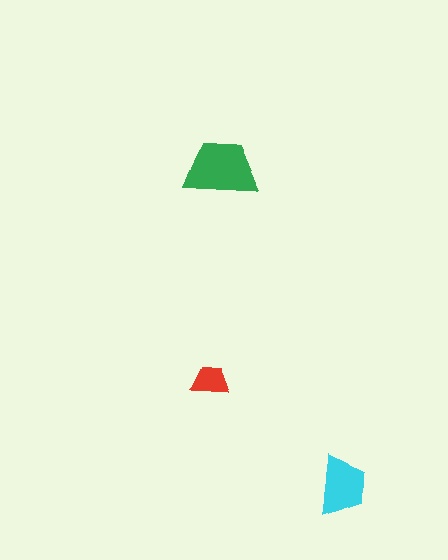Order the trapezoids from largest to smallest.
the green one, the cyan one, the red one.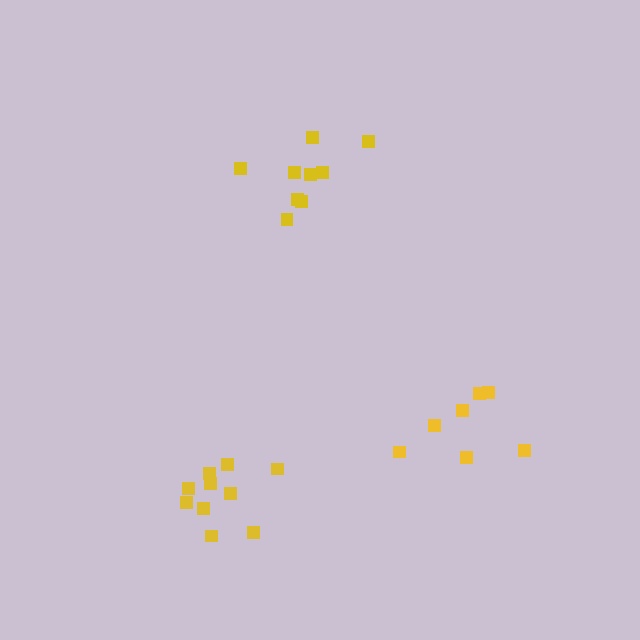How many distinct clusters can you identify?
There are 3 distinct clusters.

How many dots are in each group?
Group 1: 9 dots, Group 2: 7 dots, Group 3: 10 dots (26 total).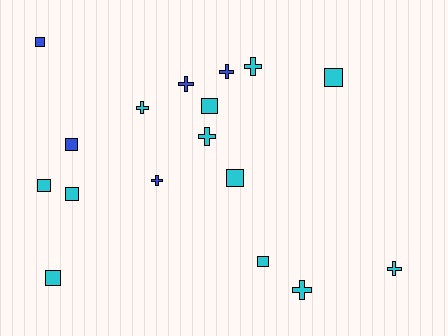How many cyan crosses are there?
There are 5 cyan crosses.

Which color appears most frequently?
Cyan, with 12 objects.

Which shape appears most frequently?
Square, with 9 objects.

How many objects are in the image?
There are 17 objects.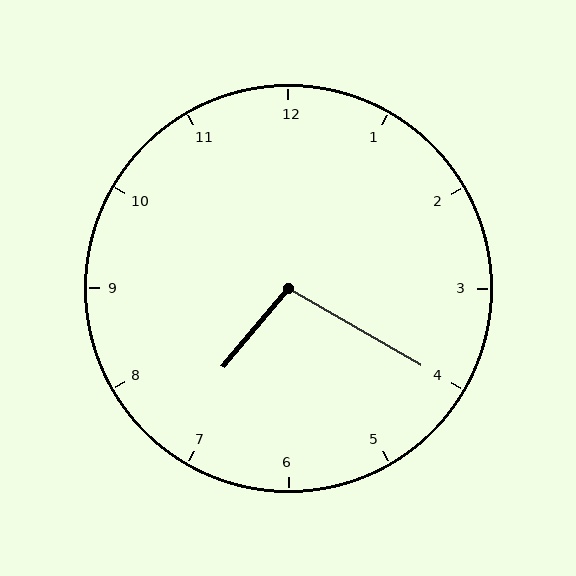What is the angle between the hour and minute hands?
Approximately 100 degrees.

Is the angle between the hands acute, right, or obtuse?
It is obtuse.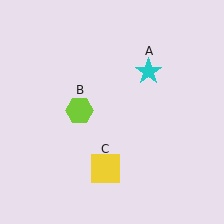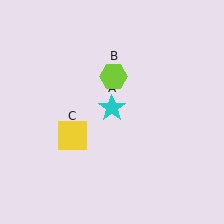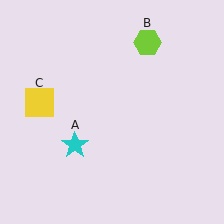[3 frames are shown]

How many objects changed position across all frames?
3 objects changed position: cyan star (object A), lime hexagon (object B), yellow square (object C).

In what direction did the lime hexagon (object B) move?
The lime hexagon (object B) moved up and to the right.